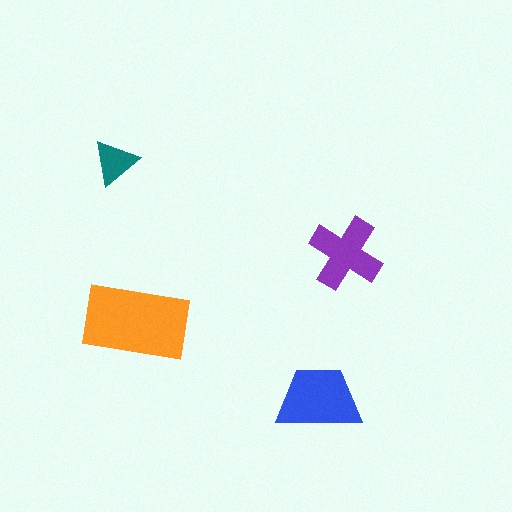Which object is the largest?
The orange rectangle.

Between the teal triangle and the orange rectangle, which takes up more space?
The orange rectangle.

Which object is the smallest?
The teal triangle.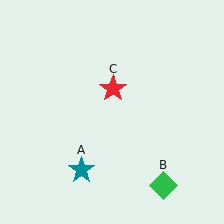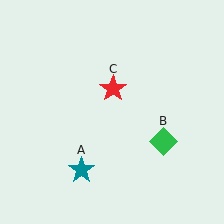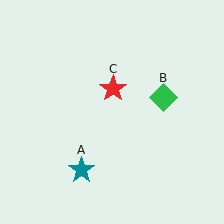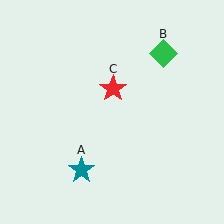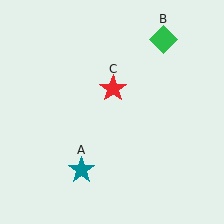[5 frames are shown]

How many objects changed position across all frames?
1 object changed position: green diamond (object B).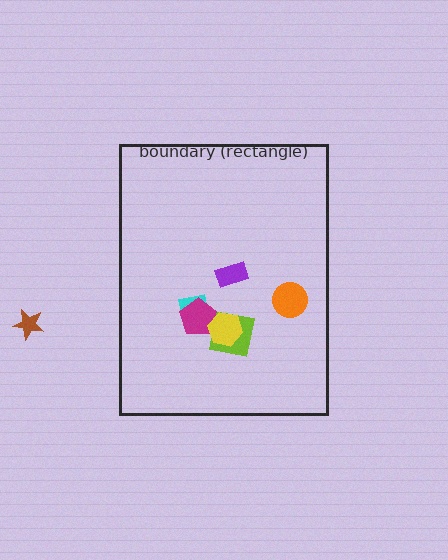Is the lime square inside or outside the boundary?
Inside.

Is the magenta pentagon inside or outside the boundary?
Inside.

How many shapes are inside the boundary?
6 inside, 1 outside.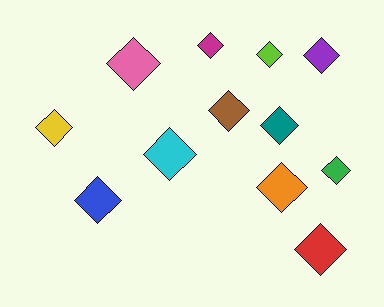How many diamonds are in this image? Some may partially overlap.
There are 12 diamonds.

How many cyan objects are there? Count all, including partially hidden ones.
There is 1 cyan object.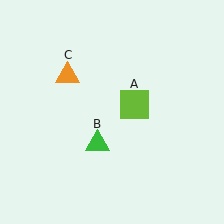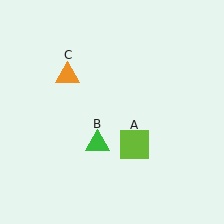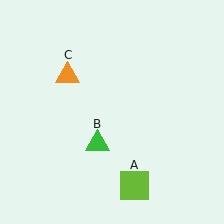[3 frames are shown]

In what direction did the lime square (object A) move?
The lime square (object A) moved down.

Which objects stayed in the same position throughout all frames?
Green triangle (object B) and orange triangle (object C) remained stationary.